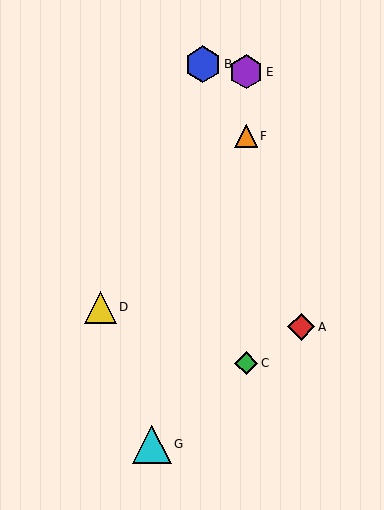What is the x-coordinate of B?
Object B is at x≈203.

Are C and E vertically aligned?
Yes, both are at x≈246.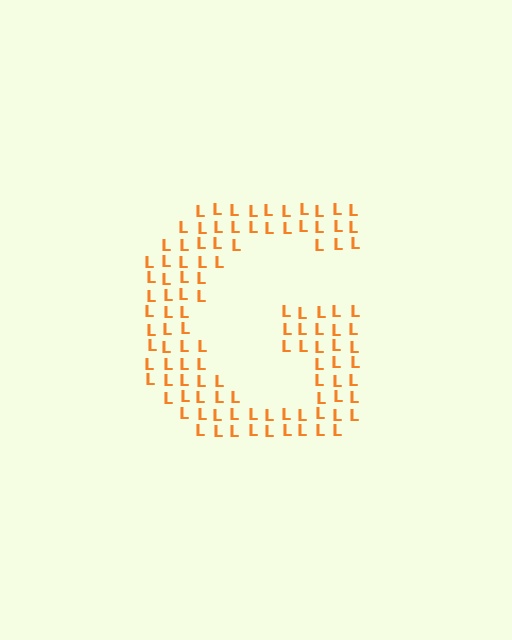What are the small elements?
The small elements are letter L's.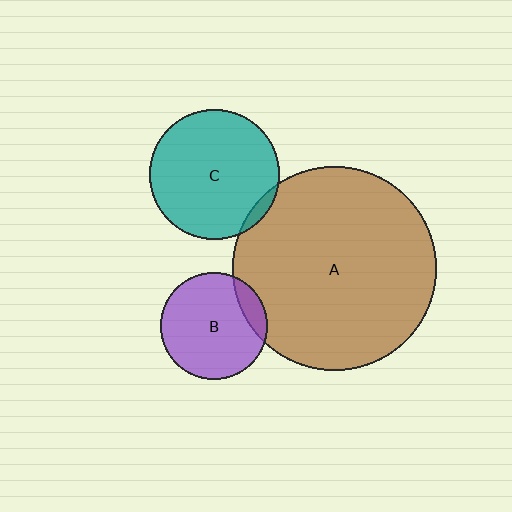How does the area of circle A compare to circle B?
Approximately 3.6 times.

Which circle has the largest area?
Circle A (brown).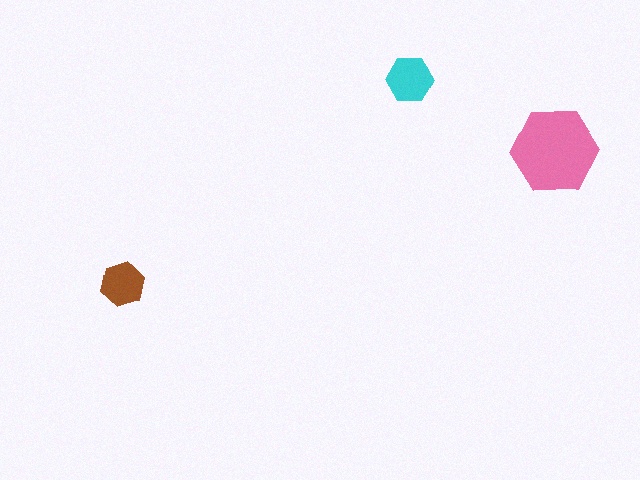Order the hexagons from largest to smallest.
the pink one, the cyan one, the brown one.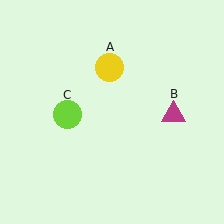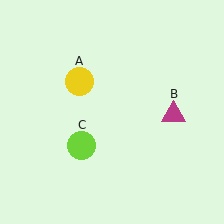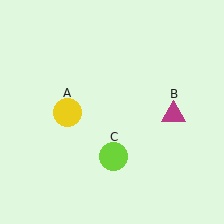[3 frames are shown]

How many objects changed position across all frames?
2 objects changed position: yellow circle (object A), lime circle (object C).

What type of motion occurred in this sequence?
The yellow circle (object A), lime circle (object C) rotated counterclockwise around the center of the scene.